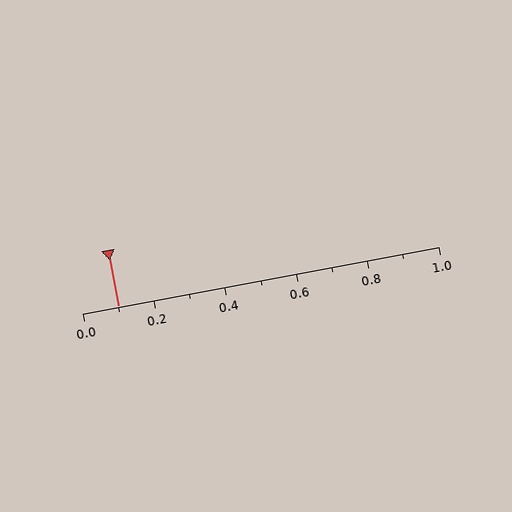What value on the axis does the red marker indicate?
The marker indicates approximately 0.1.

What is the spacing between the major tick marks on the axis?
The major ticks are spaced 0.2 apart.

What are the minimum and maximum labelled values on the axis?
The axis runs from 0.0 to 1.0.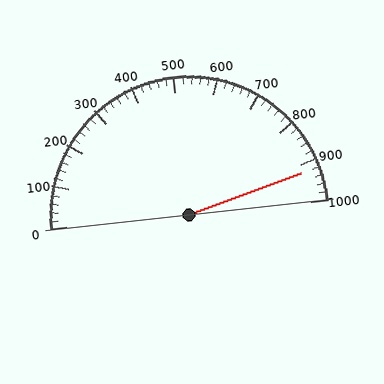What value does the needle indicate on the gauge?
The needle indicates approximately 920.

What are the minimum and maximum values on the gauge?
The gauge ranges from 0 to 1000.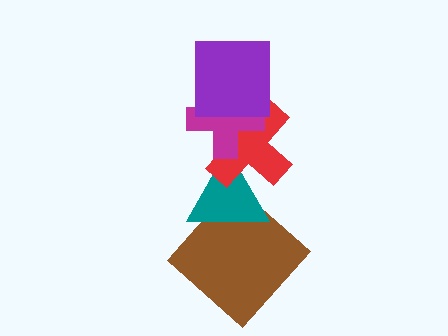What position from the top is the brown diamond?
The brown diamond is 5th from the top.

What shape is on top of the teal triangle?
The red cross is on top of the teal triangle.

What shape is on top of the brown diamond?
The teal triangle is on top of the brown diamond.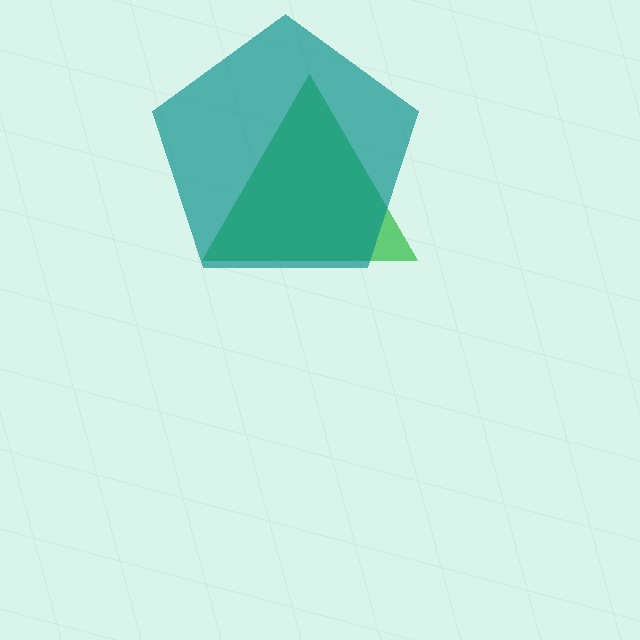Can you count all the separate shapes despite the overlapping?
Yes, there are 2 separate shapes.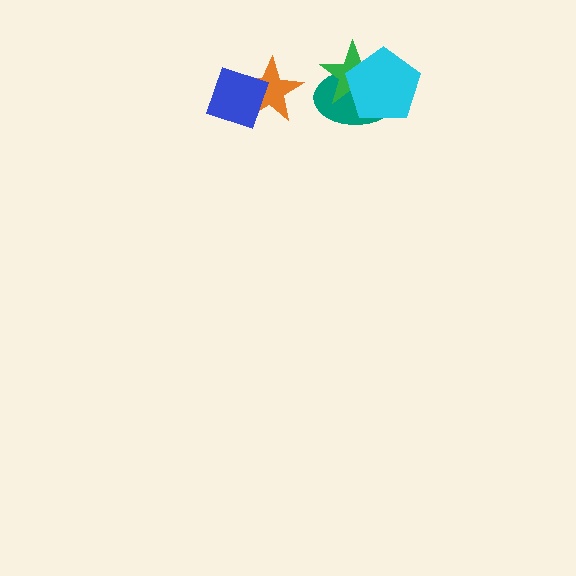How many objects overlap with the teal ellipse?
2 objects overlap with the teal ellipse.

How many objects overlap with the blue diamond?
1 object overlaps with the blue diamond.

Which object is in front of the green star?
The cyan pentagon is in front of the green star.